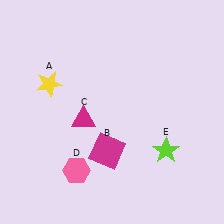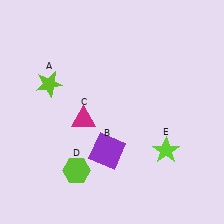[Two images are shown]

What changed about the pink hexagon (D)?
In Image 1, D is pink. In Image 2, it changed to lime.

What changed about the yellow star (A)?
In Image 1, A is yellow. In Image 2, it changed to lime.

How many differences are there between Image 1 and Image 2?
There are 3 differences between the two images.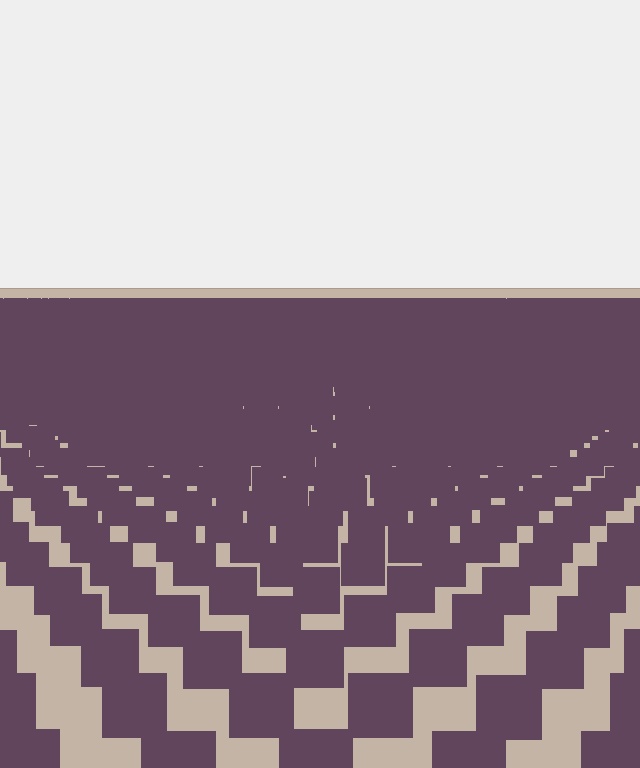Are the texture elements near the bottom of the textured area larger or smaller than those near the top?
Larger. Near the bottom, elements are closer to the viewer and appear at a bigger on-screen size.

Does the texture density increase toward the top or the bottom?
Density increases toward the top.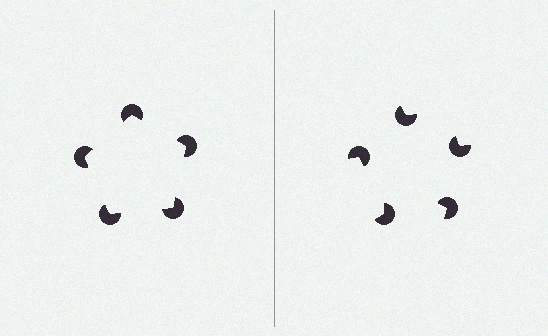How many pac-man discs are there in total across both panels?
10 — 5 on each side.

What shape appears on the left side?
An illusory pentagon.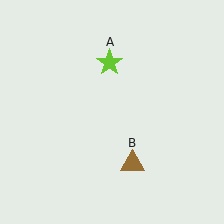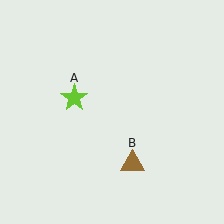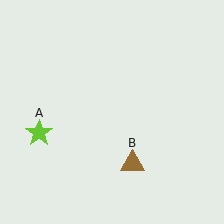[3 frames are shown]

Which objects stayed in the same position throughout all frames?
Brown triangle (object B) remained stationary.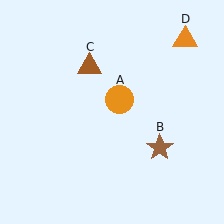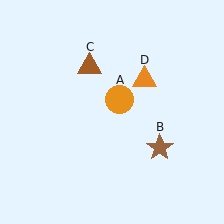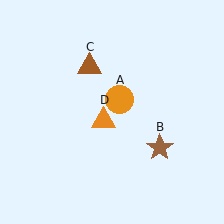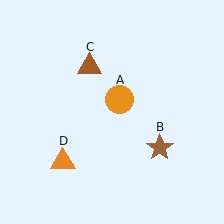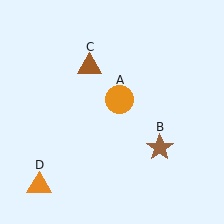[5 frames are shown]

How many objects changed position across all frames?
1 object changed position: orange triangle (object D).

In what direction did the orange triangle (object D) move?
The orange triangle (object D) moved down and to the left.